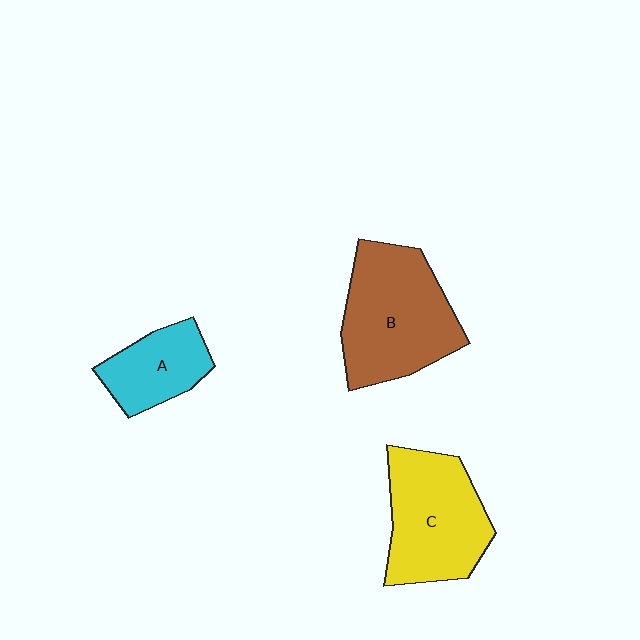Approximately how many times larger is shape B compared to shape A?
Approximately 1.9 times.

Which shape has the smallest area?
Shape A (cyan).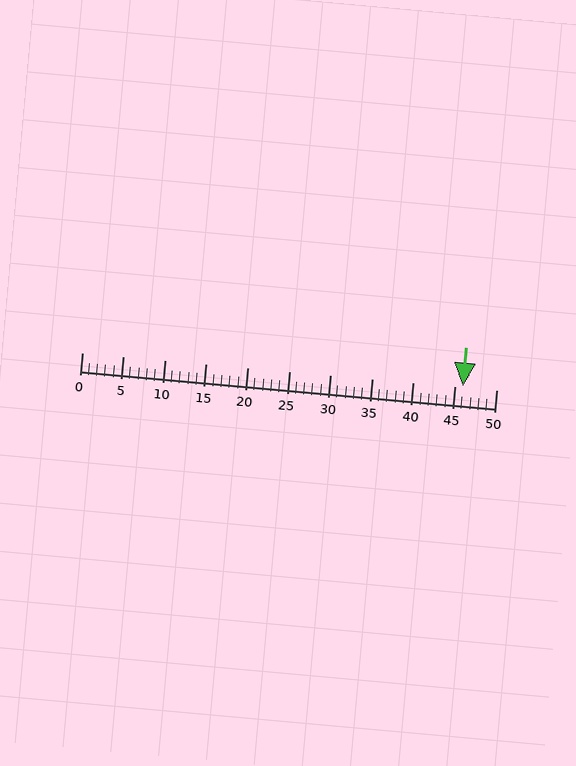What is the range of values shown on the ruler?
The ruler shows values from 0 to 50.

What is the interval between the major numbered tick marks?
The major tick marks are spaced 5 units apart.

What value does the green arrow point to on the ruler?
The green arrow points to approximately 46.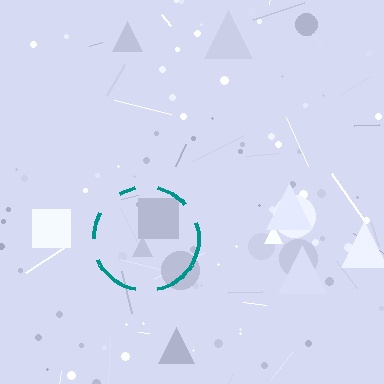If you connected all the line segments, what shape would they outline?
They would outline a circle.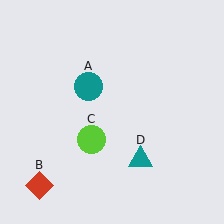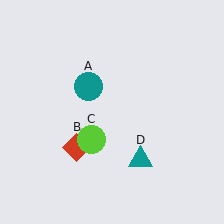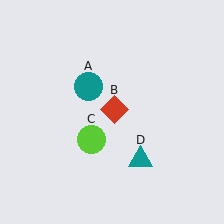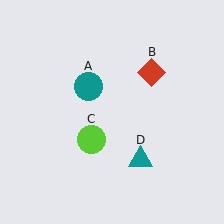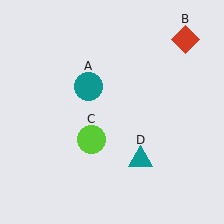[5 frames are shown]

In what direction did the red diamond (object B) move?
The red diamond (object B) moved up and to the right.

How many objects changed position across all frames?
1 object changed position: red diamond (object B).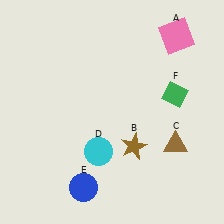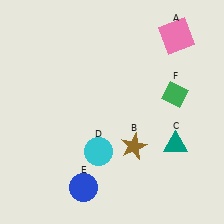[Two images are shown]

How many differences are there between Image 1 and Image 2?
There is 1 difference between the two images.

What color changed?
The triangle (C) changed from brown in Image 1 to teal in Image 2.